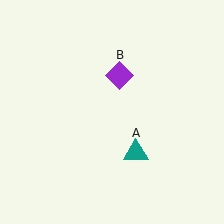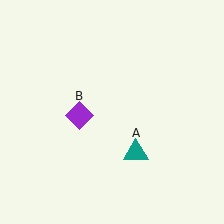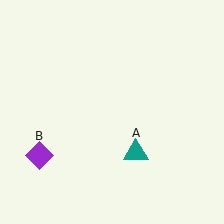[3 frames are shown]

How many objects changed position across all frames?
1 object changed position: purple diamond (object B).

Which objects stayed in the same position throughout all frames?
Teal triangle (object A) remained stationary.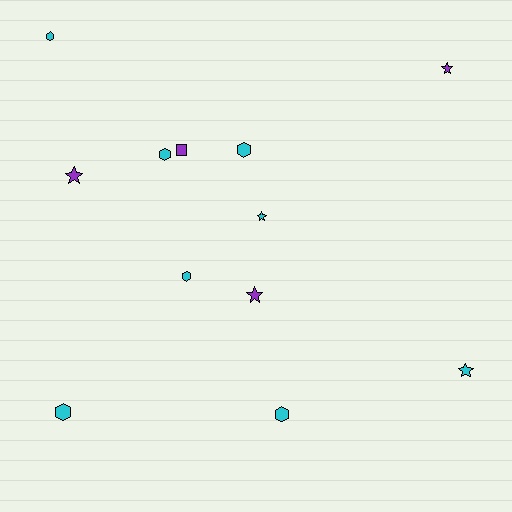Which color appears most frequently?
Cyan, with 8 objects.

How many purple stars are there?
There are 3 purple stars.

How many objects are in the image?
There are 12 objects.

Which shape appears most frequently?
Hexagon, with 6 objects.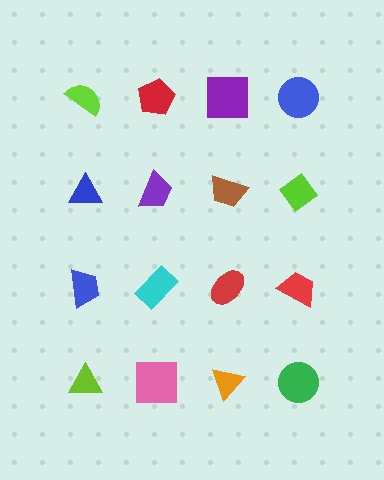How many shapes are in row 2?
4 shapes.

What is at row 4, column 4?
A green circle.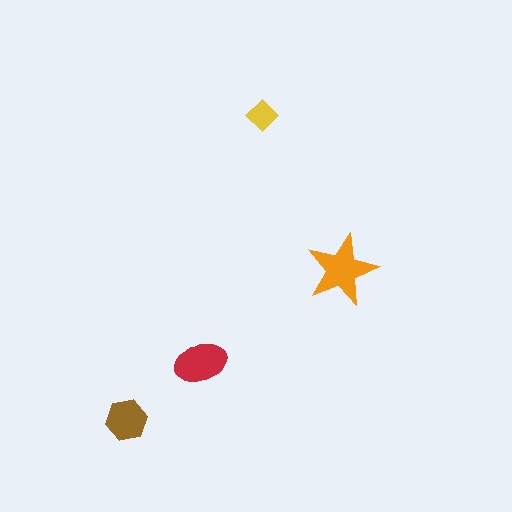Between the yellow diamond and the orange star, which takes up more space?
The orange star.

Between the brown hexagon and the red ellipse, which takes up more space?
The red ellipse.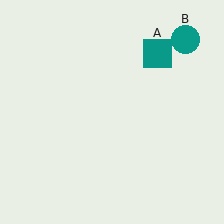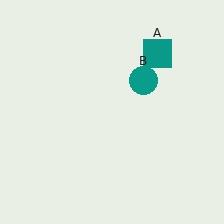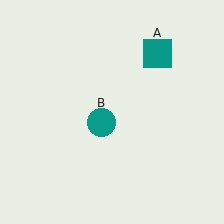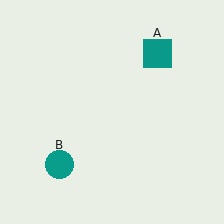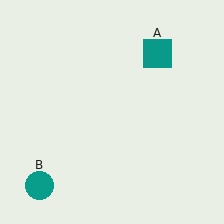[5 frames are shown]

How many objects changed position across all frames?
1 object changed position: teal circle (object B).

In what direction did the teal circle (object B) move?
The teal circle (object B) moved down and to the left.